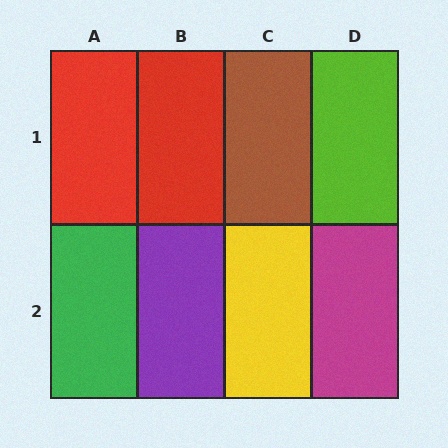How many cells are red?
2 cells are red.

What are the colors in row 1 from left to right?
Red, red, brown, lime.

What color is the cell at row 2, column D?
Magenta.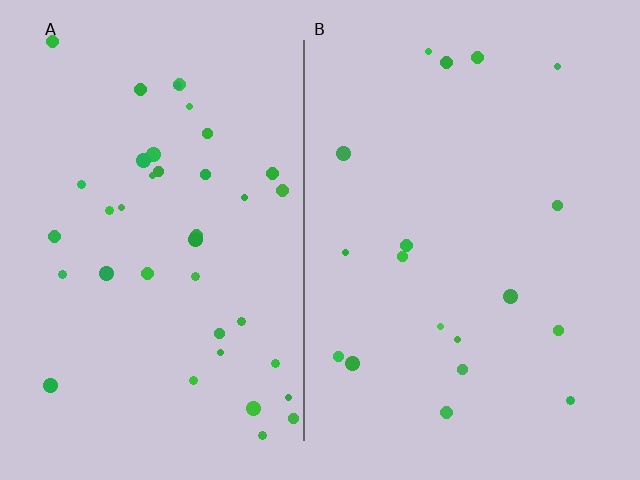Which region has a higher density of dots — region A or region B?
A (the left).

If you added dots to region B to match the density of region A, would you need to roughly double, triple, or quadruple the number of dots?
Approximately double.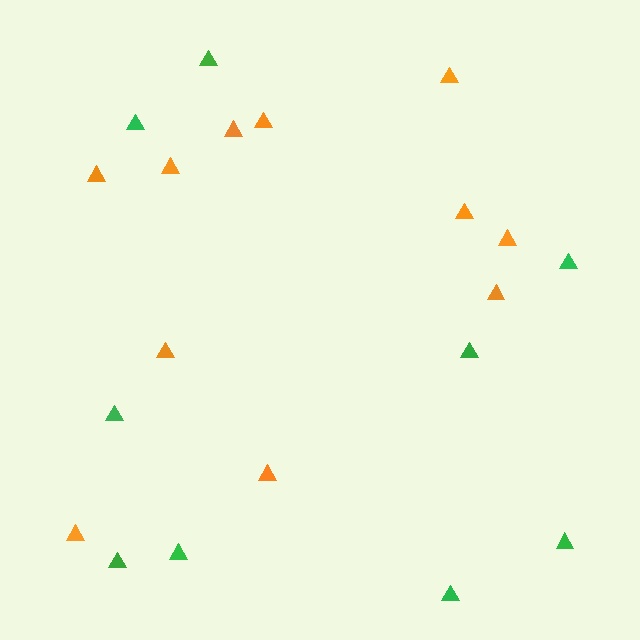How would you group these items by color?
There are 2 groups: one group of green triangles (9) and one group of orange triangles (11).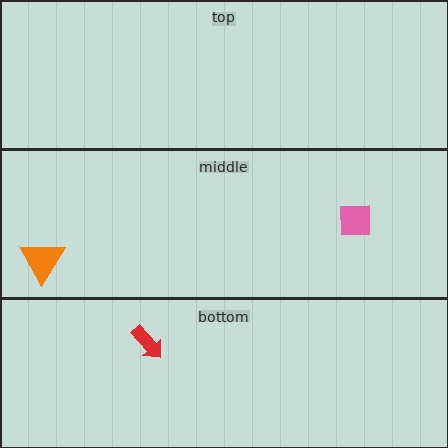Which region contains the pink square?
The middle region.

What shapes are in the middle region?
The orange triangle, the pink square.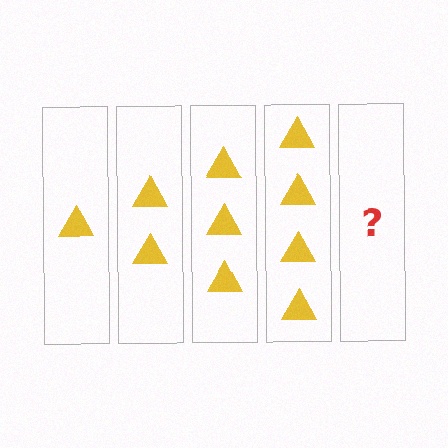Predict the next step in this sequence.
The next step is 5 triangles.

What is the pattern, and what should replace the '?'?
The pattern is that each step adds one more triangle. The '?' should be 5 triangles.